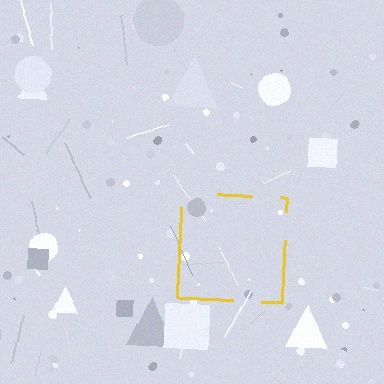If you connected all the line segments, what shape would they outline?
They would outline a square.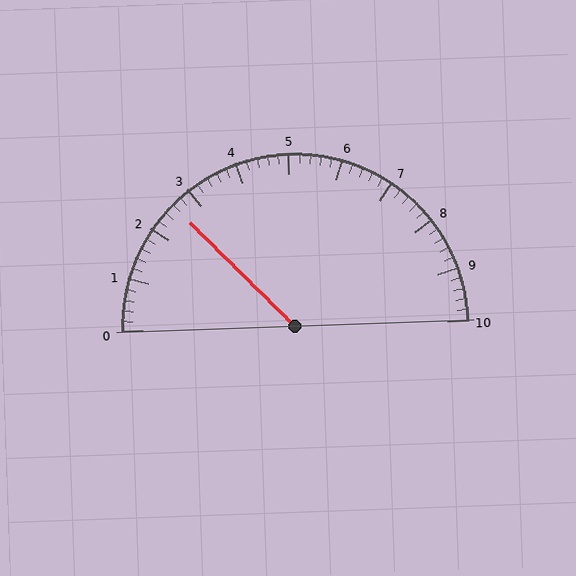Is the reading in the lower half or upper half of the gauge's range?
The reading is in the lower half of the range (0 to 10).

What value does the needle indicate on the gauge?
The needle indicates approximately 2.6.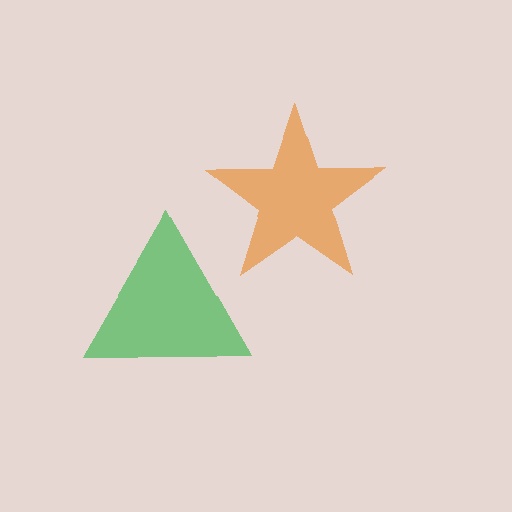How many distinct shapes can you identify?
There are 2 distinct shapes: a green triangle, an orange star.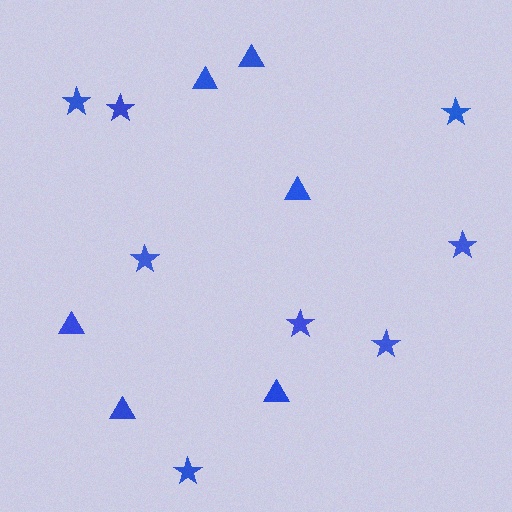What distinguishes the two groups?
There are 2 groups: one group of stars (8) and one group of triangles (6).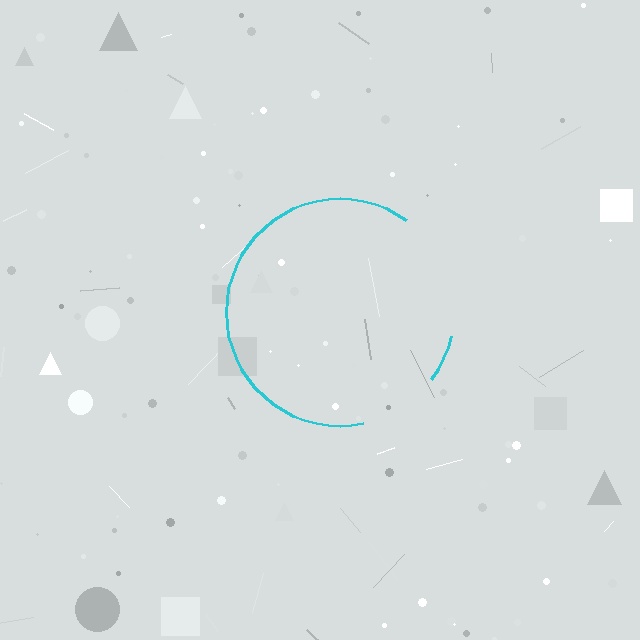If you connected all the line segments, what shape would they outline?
They would outline a circle.